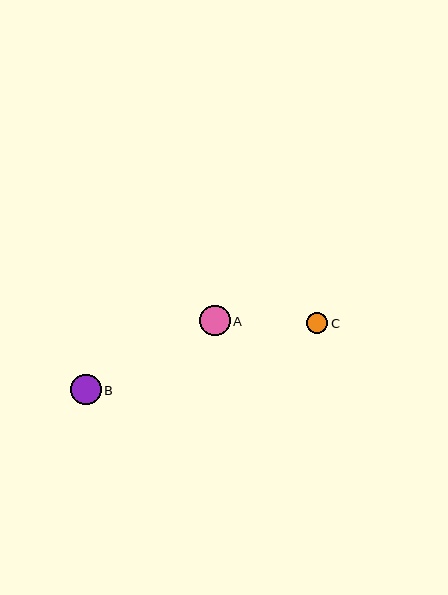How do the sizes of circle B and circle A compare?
Circle B and circle A are approximately the same size.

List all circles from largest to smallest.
From largest to smallest: B, A, C.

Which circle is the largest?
Circle B is the largest with a size of approximately 31 pixels.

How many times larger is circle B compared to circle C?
Circle B is approximately 1.4 times the size of circle C.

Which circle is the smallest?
Circle C is the smallest with a size of approximately 22 pixels.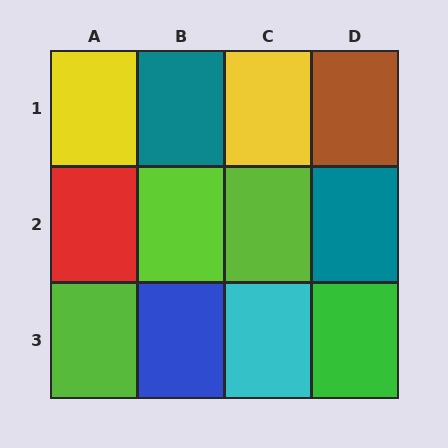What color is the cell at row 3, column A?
Lime.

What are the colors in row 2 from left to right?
Red, lime, lime, teal.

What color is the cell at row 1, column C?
Yellow.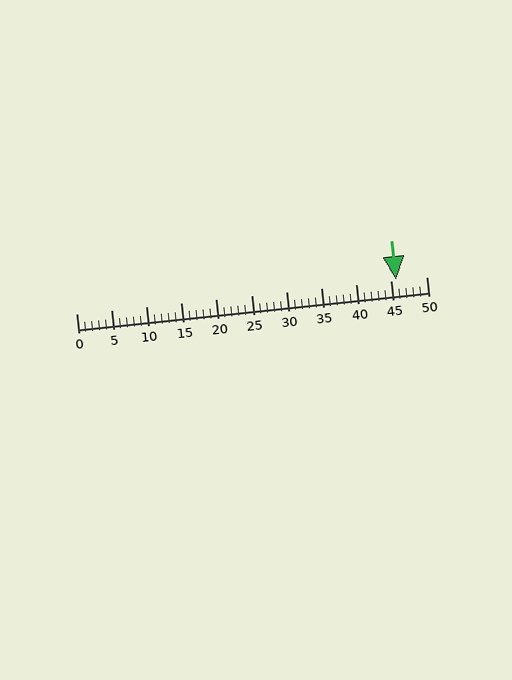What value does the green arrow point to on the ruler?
The green arrow points to approximately 46.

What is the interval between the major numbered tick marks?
The major tick marks are spaced 5 units apart.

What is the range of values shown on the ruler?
The ruler shows values from 0 to 50.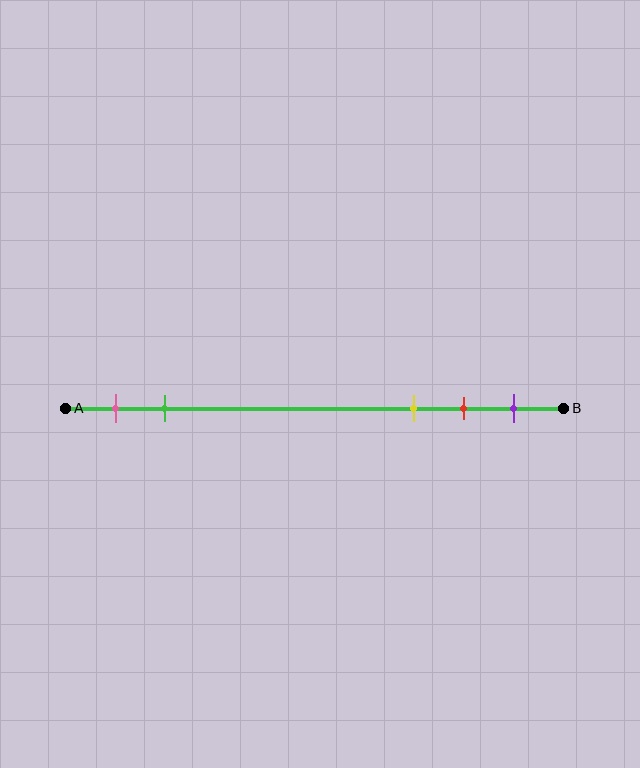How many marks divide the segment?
There are 5 marks dividing the segment.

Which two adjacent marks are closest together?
The red and purple marks are the closest adjacent pair.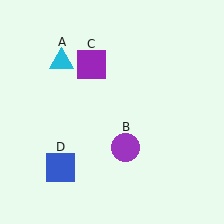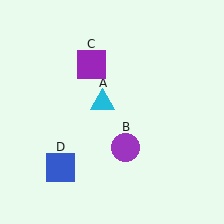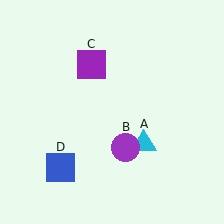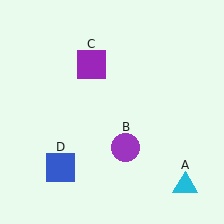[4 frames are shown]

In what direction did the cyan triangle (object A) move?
The cyan triangle (object A) moved down and to the right.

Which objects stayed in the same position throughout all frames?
Purple circle (object B) and purple square (object C) and blue square (object D) remained stationary.